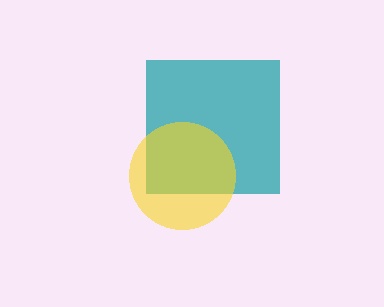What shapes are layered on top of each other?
The layered shapes are: a teal square, a yellow circle.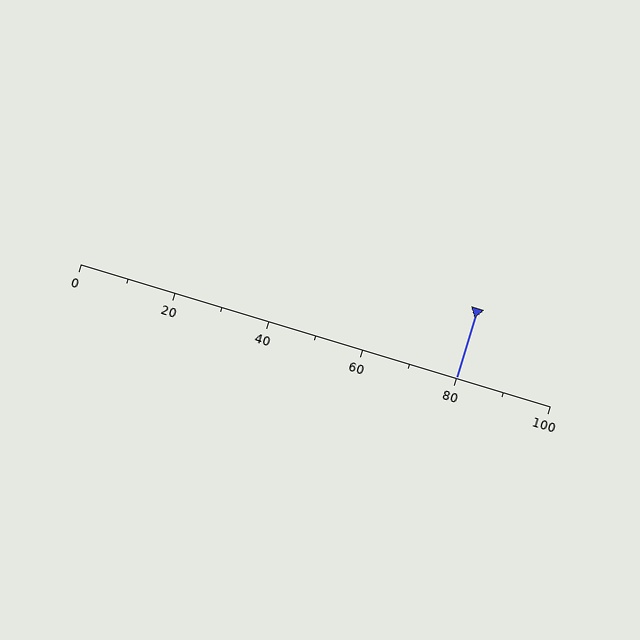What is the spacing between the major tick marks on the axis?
The major ticks are spaced 20 apart.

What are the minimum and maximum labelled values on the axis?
The axis runs from 0 to 100.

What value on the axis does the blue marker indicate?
The marker indicates approximately 80.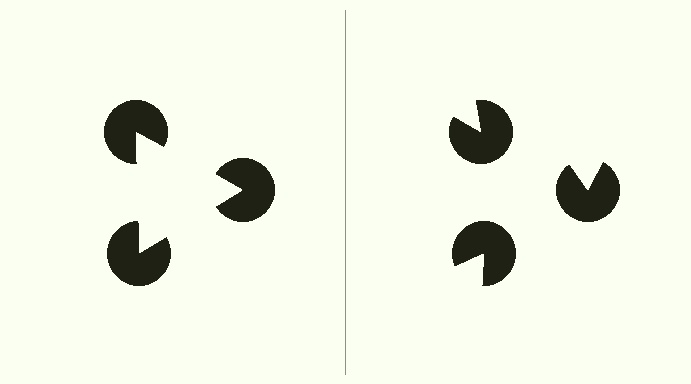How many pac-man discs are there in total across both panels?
6 — 3 on each side.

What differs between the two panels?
The pac-man discs are positioned identically on both sides; only the wedge orientations differ. On the left they align to a triangle; on the right they are misaligned.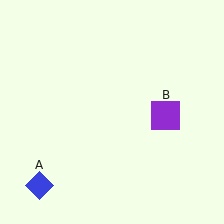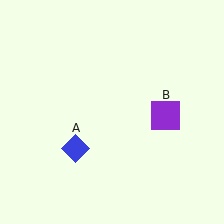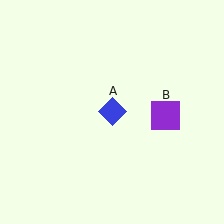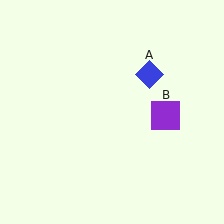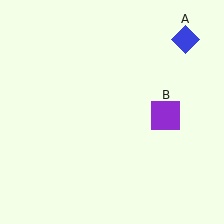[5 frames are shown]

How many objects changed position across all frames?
1 object changed position: blue diamond (object A).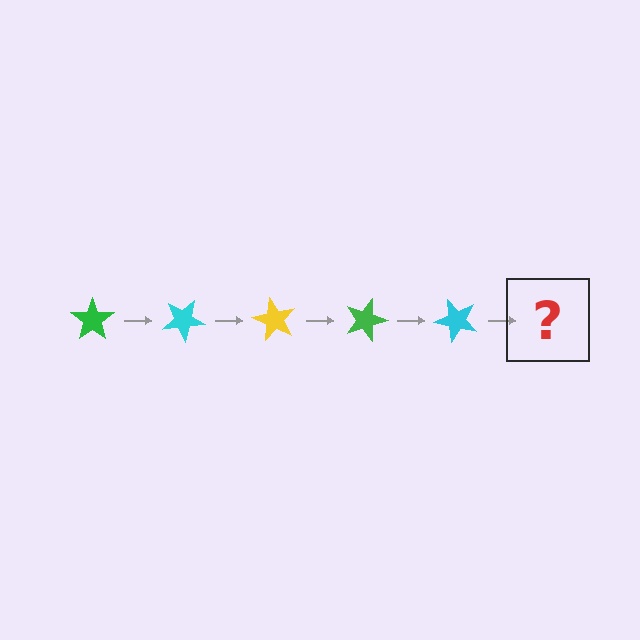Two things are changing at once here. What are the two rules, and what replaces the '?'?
The two rules are that it rotates 30 degrees each step and the color cycles through green, cyan, and yellow. The '?' should be a yellow star, rotated 150 degrees from the start.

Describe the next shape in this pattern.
It should be a yellow star, rotated 150 degrees from the start.